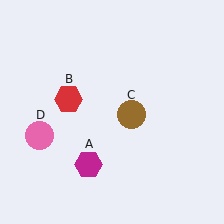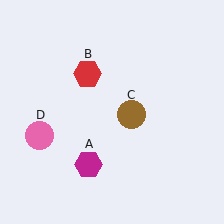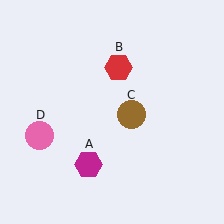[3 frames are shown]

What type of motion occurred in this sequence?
The red hexagon (object B) rotated clockwise around the center of the scene.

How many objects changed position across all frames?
1 object changed position: red hexagon (object B).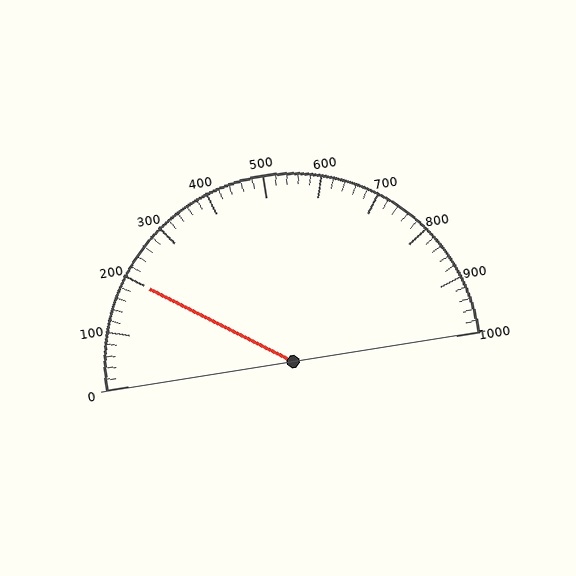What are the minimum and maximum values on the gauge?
The gauge ranges from 0 to 1000.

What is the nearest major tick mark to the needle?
The nearest major tick mark is 200.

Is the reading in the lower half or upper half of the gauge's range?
The reading is in the lower half of the range (0 to 1000).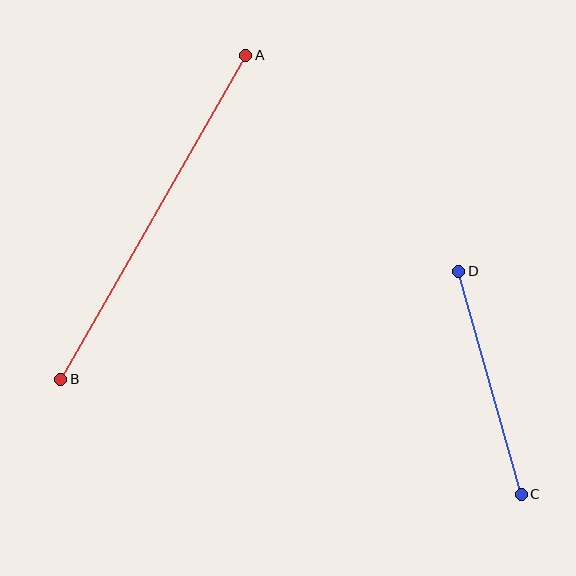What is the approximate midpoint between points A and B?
The midpoint is at approximately (153, 217) pixels.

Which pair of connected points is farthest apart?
Points A and B are farthest apart.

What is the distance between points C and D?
The distance is approximately 232 pixels.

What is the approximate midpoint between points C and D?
The midpoint is at approximately (490, 383) pixels.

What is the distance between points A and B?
The distance is approximately 373 pixels.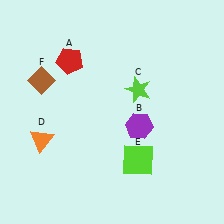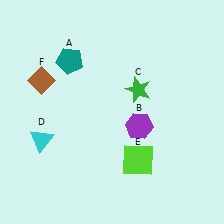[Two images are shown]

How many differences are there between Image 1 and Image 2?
There are 3 differences between the two images.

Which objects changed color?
A changed from red to teal. C changed from lime to green. D changed from orange to cyan.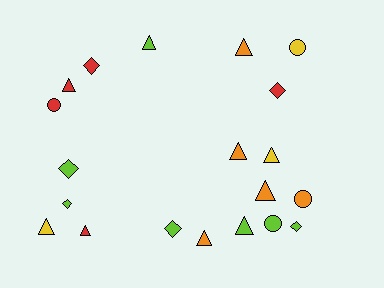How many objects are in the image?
There are 20 objects.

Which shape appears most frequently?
Triangle, with 10 objects.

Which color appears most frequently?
Lime, with 7 objects.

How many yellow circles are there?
There is 1 yellow circle.